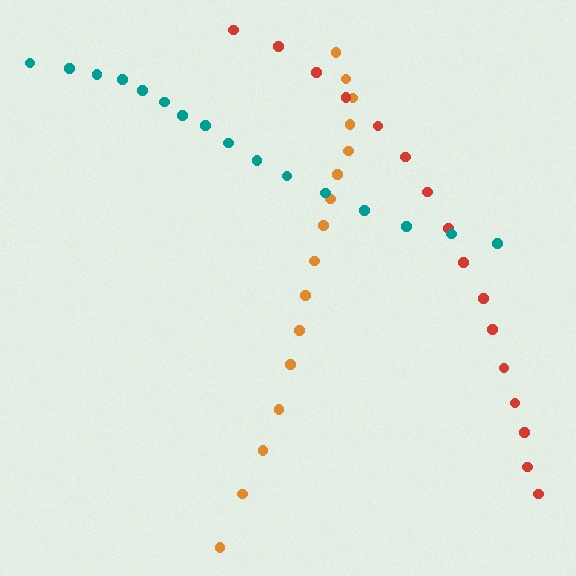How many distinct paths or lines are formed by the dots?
There are 3 distinct paths.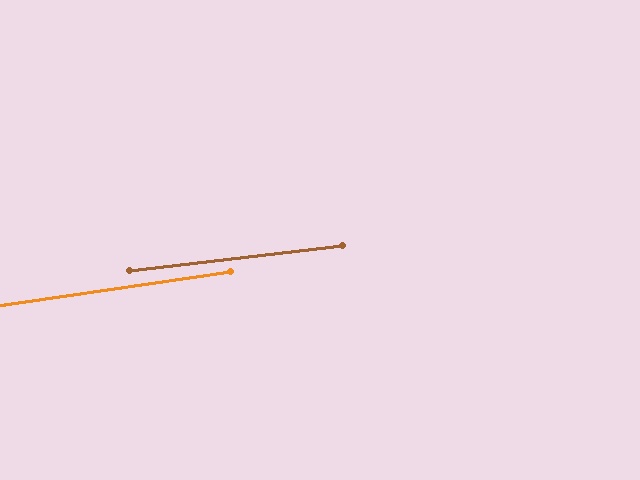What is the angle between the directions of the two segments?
Approximately 2 degrees.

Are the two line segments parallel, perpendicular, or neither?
Parallel — their directions differ by only 1.6°.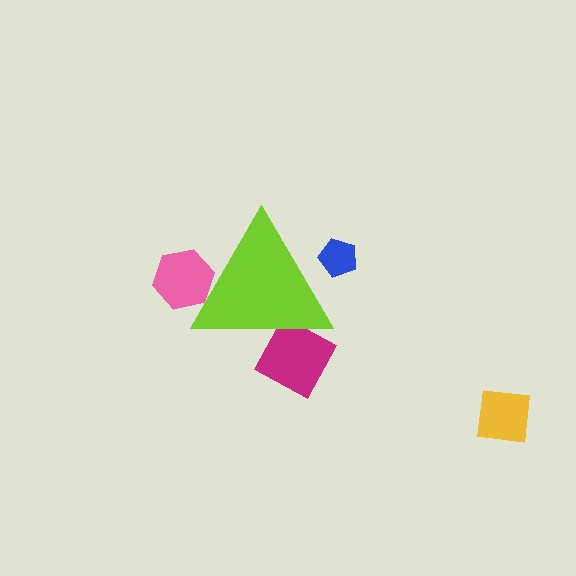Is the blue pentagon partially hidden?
Yes, the blue pentagon is partially hidden behind the lime triangle.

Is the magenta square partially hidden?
Yes, the magenta square is partially hidden behind the lime triangle.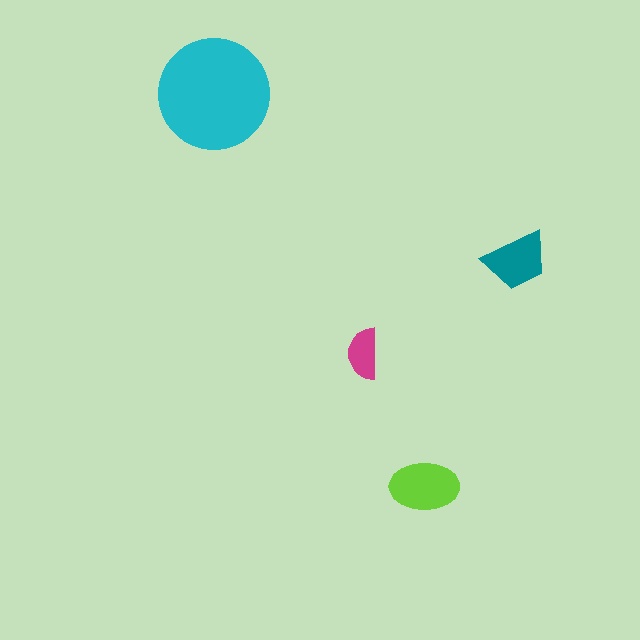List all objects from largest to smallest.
The cyan circle, the lime ellipse, the teal trapezoid, the magenta semicircle.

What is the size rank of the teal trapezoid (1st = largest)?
3rd.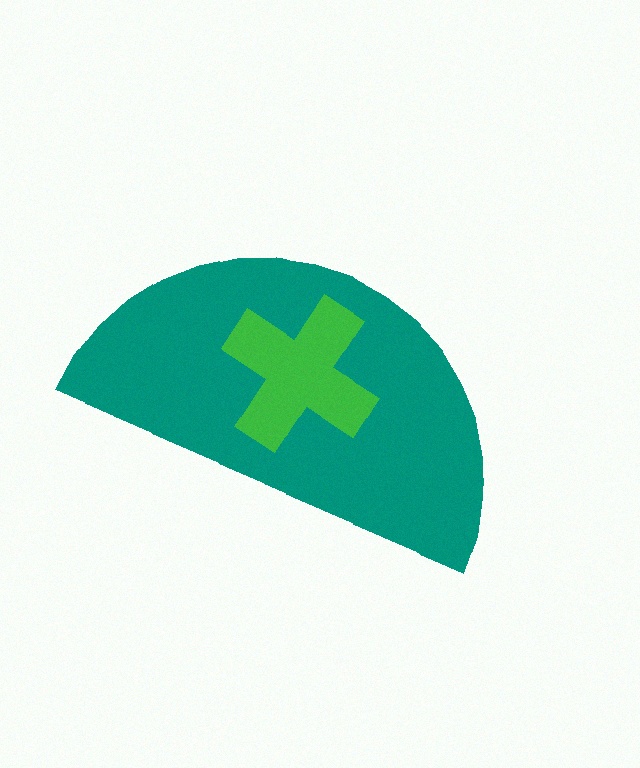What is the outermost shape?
The teal semicircle.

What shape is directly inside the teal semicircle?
The green cross.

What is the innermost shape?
The green cross.